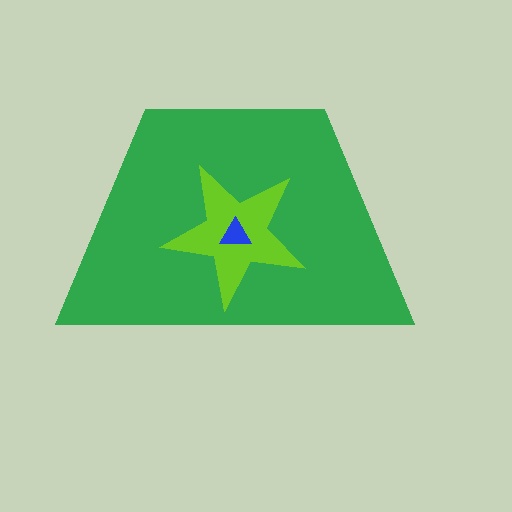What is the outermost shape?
The green trapezoid.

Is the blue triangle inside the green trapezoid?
Yes.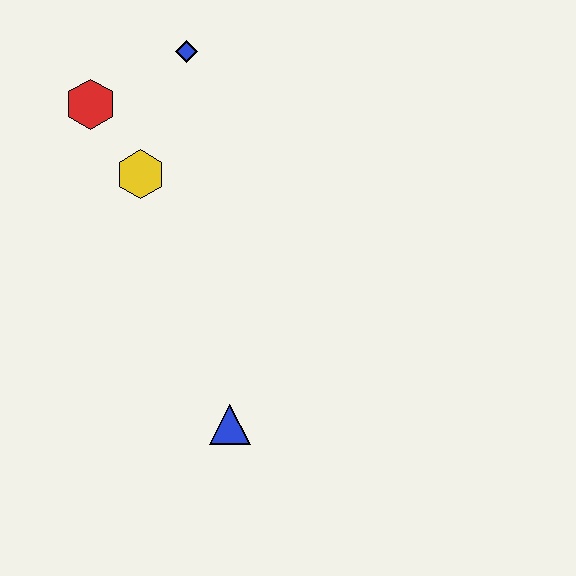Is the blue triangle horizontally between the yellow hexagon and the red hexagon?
No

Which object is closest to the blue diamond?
The red hexagon is closest to the blue diamond.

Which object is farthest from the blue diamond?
The blue triangle is farthest from the blue diamond.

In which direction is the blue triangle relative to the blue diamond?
The blue triangle is below the blue diamond.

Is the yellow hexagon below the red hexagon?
Yes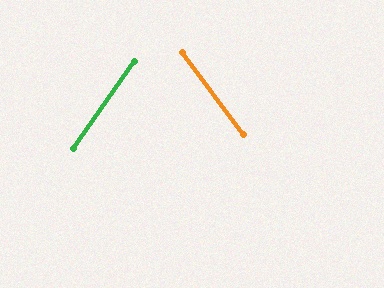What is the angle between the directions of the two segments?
Approximately 72 degrees.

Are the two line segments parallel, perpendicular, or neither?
Neither parallel nor perpendicular — they differ by about 72°.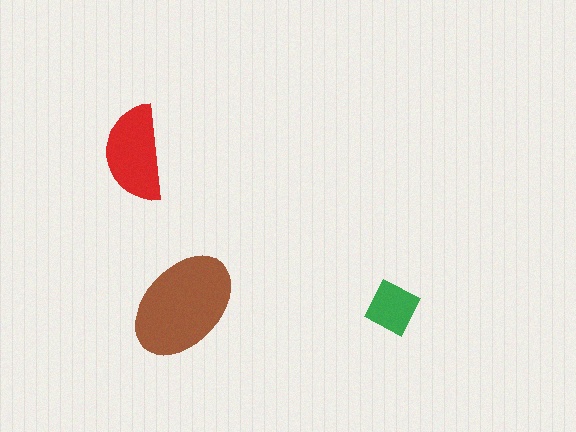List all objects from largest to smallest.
The brown ellipse, the red semicircle, the green diamond.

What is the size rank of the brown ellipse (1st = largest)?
1st.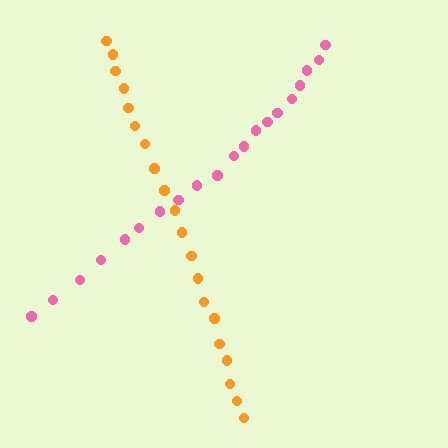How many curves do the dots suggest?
There are 2 distinct paths.